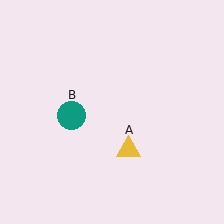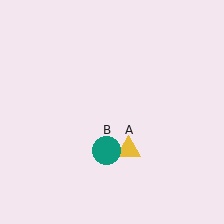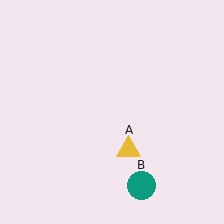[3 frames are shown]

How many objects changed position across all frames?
1 object changed position: teal circle (object B).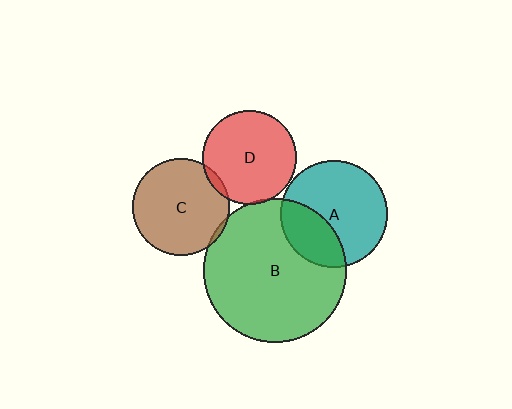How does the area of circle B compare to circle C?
Approximately 2.2 times.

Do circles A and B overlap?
Yes.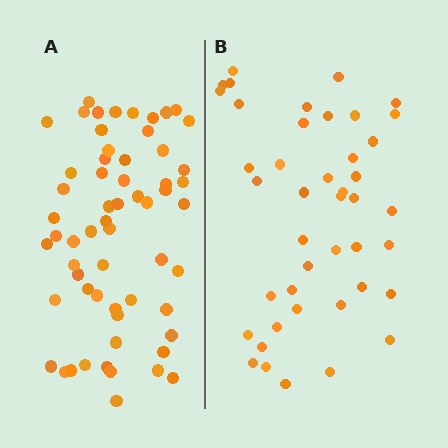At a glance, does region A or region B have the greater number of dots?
Region A (the left region) has more dots.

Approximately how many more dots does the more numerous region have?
Region A has approximately 15 more dots than region B.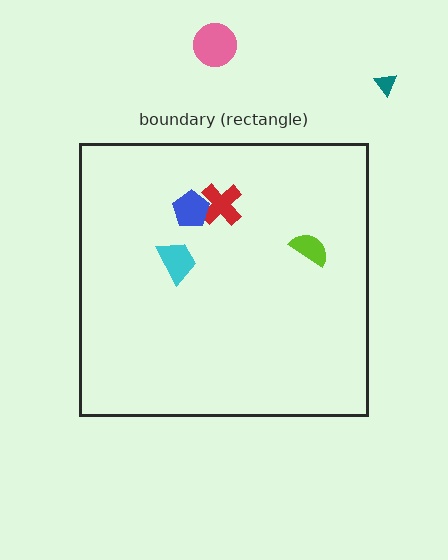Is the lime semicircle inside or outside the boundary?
Inside.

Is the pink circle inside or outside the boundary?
Outside.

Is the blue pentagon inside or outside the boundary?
Inside.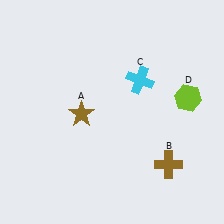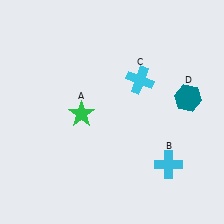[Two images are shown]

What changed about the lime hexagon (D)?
In Image 1, D is lime. In Image 2, it changed to teal.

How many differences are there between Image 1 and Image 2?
There are 3 differences between the two images.